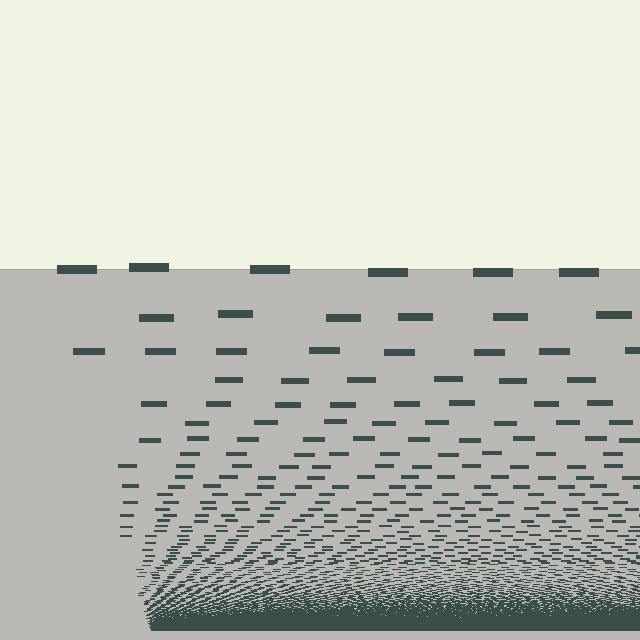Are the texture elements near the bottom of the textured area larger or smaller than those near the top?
Smaller. The gradient is inverted — elements near the bottom are smaller and denser.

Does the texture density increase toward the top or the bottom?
Density increases toward the bottom.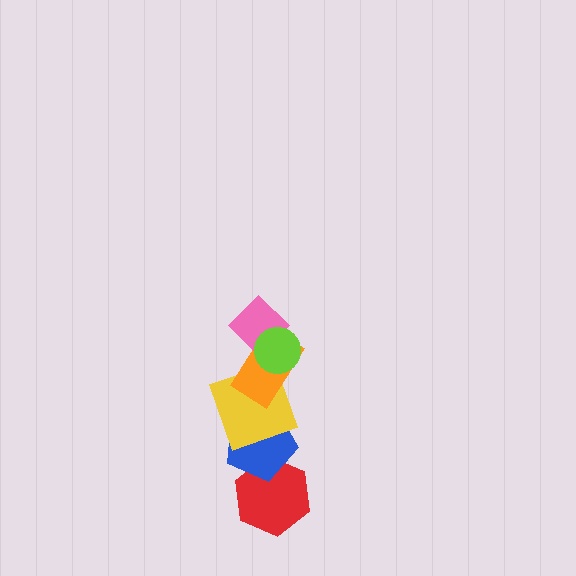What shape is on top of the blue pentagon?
The yellow square is on top of the blue pentagon.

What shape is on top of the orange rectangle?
The pink diamond is on top of the orange rectangle.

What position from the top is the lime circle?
The lime circle is 1st from the top.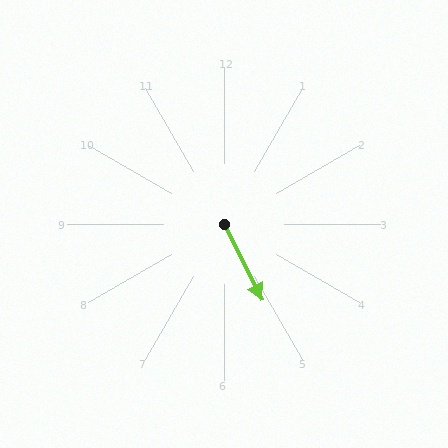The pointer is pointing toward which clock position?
Roughly 5 o'clock.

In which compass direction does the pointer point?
Southeast.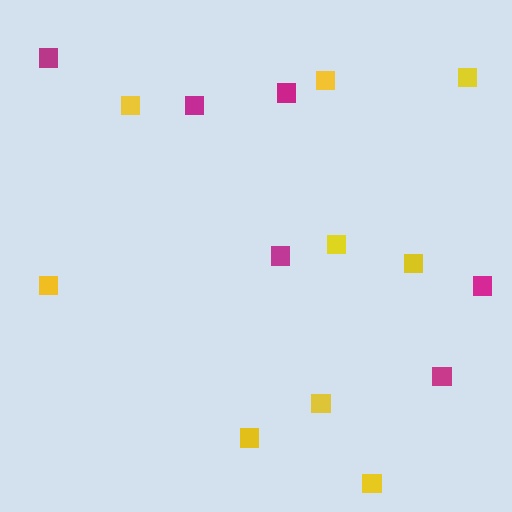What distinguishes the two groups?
There are 2 groups: one group of yellow squares (9) and one group of magenta squares (6).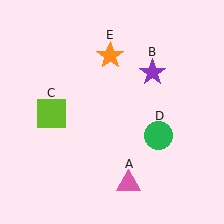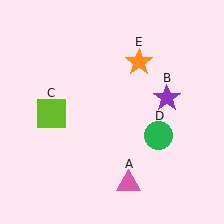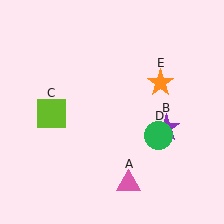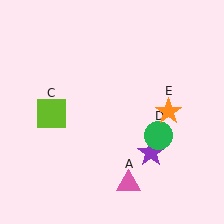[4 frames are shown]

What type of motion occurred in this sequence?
The purple star (object B), orange star (object E) rotated clockwise around the center of the scene.